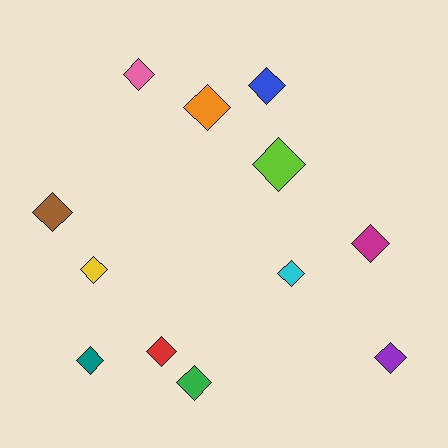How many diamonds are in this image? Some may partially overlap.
There are 12 diamonds.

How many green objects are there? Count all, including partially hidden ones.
There is 1 green object.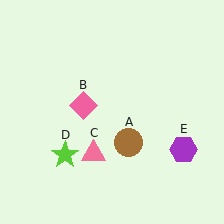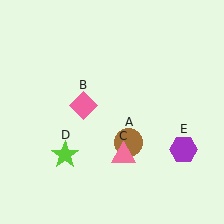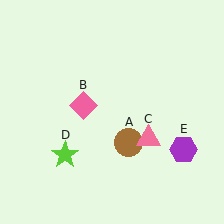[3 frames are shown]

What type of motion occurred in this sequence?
The pink triangle (object C) rotated counterclockwise around the center of the scene.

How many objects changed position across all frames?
1 object changed position: pink triangle (object C).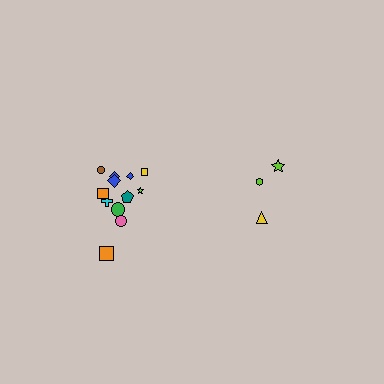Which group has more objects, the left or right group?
The left group.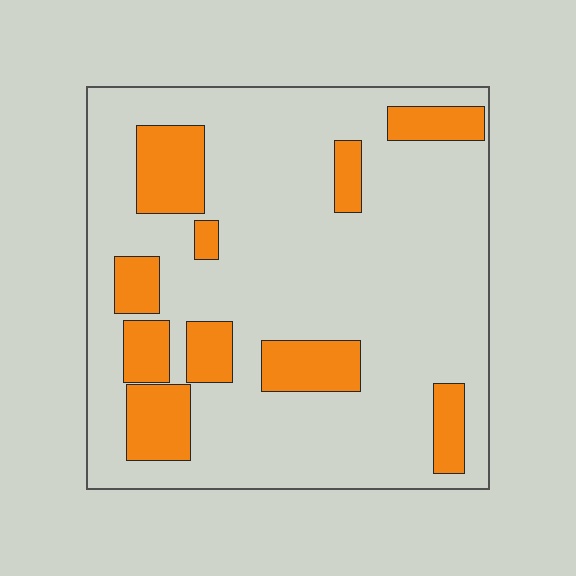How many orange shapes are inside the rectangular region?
10.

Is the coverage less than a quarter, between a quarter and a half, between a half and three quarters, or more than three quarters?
Less than a quarter.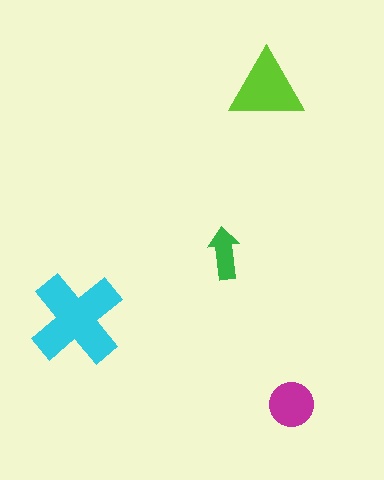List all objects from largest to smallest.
The cyan cross, the lime triangle, the magenta circle, the green arrow.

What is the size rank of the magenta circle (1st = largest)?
3rd.